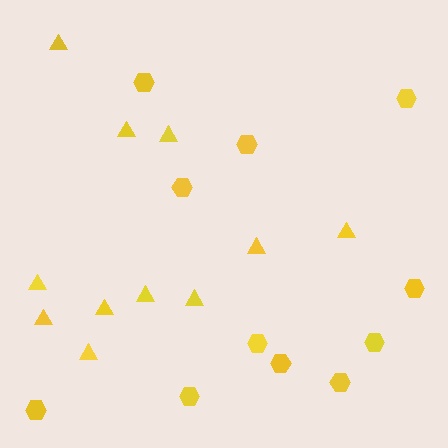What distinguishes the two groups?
There are 2 groups: one group of triangles (11) and one group of hexagons (11).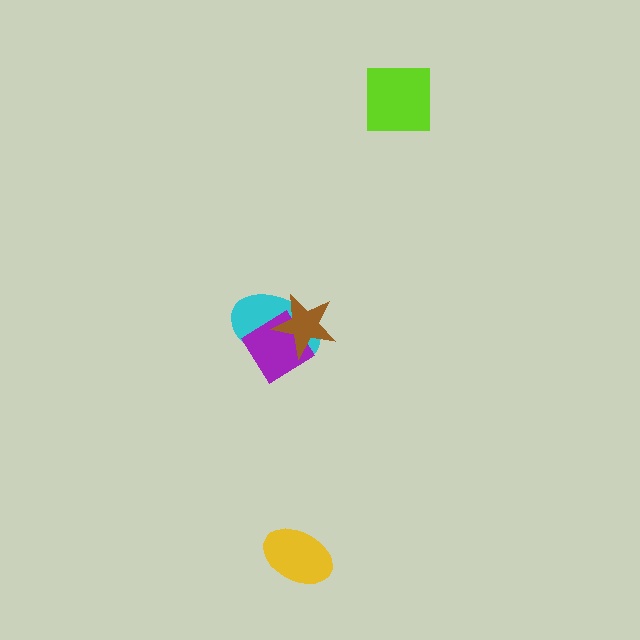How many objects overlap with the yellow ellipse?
0 objects overlap with the yellow ellipse.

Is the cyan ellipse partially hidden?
Yes, it is partially covered by another shape.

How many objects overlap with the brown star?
2 objects overlap with the brown star.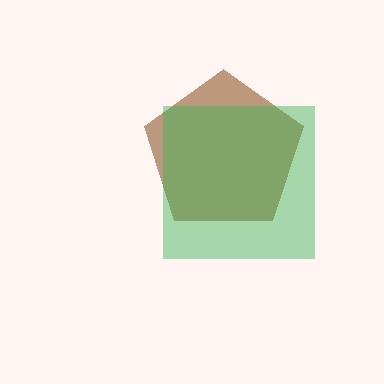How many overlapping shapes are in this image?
There are 2 overlapping shapes in the image.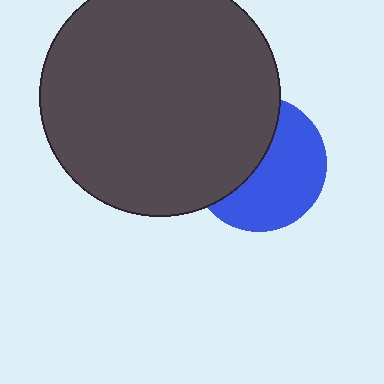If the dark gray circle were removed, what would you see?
You would see the complete blue circle.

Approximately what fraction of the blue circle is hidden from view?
Roughly 45% of the blue circle is hidden behind the dark gray circle.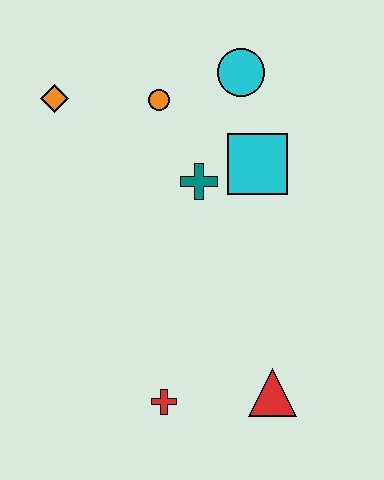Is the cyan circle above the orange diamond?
Yes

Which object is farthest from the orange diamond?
The red triangle is farthest from the orange diamond.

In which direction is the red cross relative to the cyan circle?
The red cross is below the cyan circle.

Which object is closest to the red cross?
The red triangle is closest to the red cross.